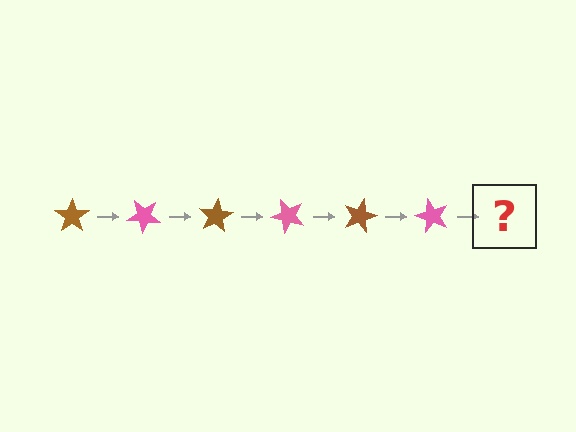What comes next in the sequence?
The next element should be a brown star, rotated 240 degrees from the start.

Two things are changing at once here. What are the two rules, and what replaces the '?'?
The two rules are that it rotates 40 degrees each step and the color cycles through brown and pink. The '?' should be a brown star, rotated 240 degrees from the start.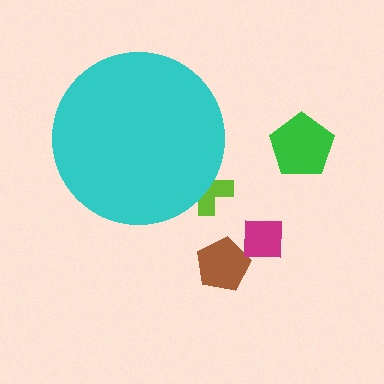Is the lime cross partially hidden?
Yes, the lime cross is partially hidden behind the cyan circle.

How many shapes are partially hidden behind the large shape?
1 shape is partially hidden.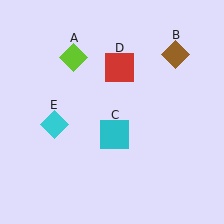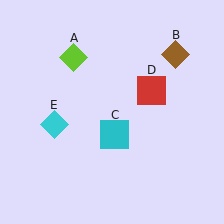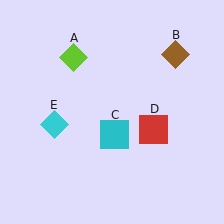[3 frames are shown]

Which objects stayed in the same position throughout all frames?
Lime diamond (object A) and brown diamond (object B) and cyan square (object C) and cyan diamond (object E) remained stationary.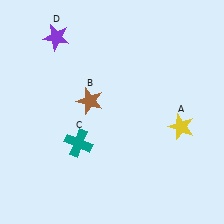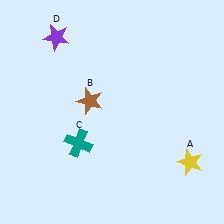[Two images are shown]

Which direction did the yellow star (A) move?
The yellow star (A) moved down.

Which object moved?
The yellow star (A) moved down.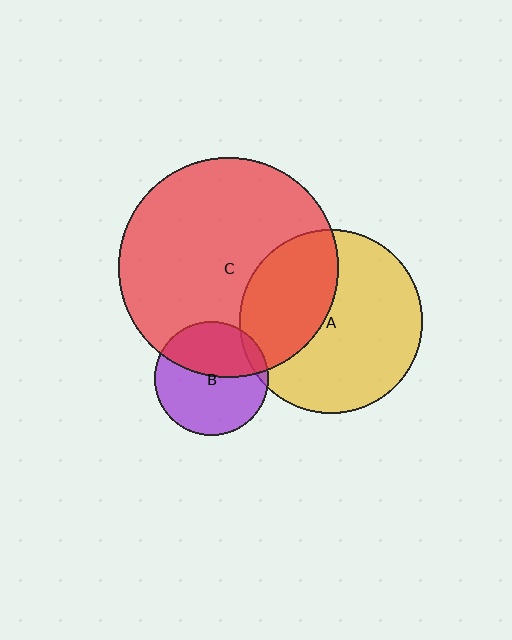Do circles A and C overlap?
Yes.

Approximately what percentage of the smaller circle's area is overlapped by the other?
Approximately 35%.